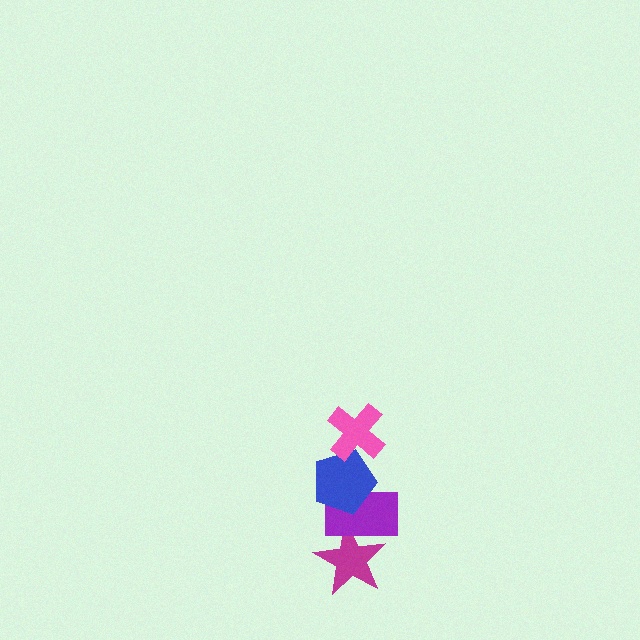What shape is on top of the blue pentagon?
The pink cross is on top of the blue pentagon.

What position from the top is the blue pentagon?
The blue pentagon is 2nd from the top.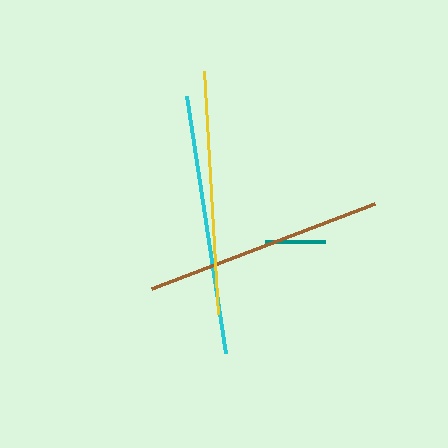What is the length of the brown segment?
The brown segment is approximately 239 pixels long.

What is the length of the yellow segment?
The yellow segment is approximately 244 pixels long.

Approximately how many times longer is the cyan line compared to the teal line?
The cyan line is approximately 4.3 times the length of the teal line.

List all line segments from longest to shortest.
From longest to shortest: cyan, yellow, brown, teal.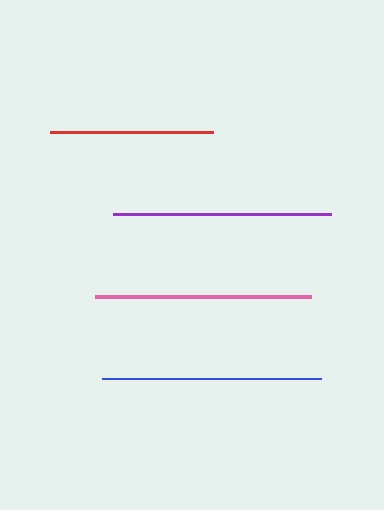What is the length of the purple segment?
The purple segment is approximately 218 pixels long.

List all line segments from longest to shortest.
From longest to shortest: blue, purple, pink, red.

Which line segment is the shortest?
The red line is the shortest at approximately 163 pixels.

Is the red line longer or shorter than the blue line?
The blue line is longer than the red line.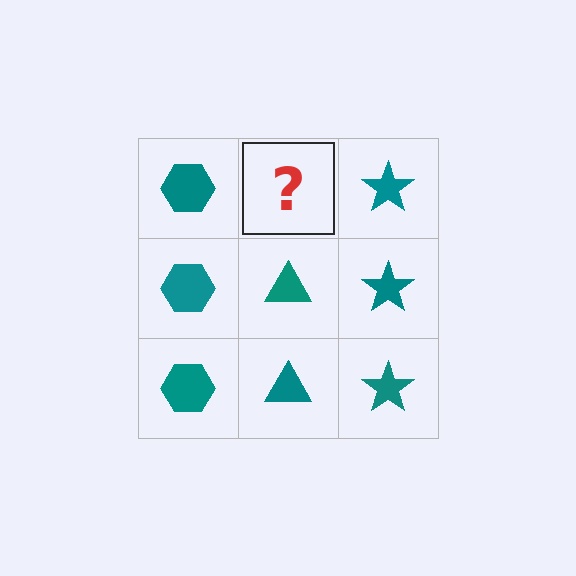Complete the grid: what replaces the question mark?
The question mark should be replaced with a teal triangle.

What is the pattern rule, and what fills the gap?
The rule is that each column has a consistent shape. The gap should be filled with a teal triangle.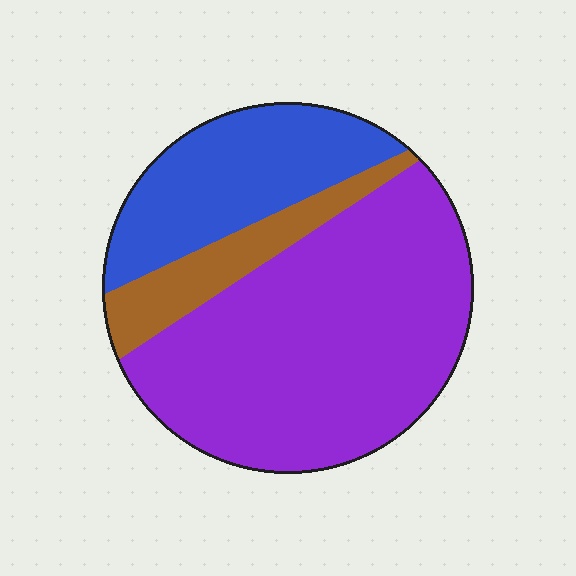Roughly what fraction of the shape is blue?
Blue covers 26% of the shape.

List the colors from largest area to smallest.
From largest to smallest: purple, blue, brown.